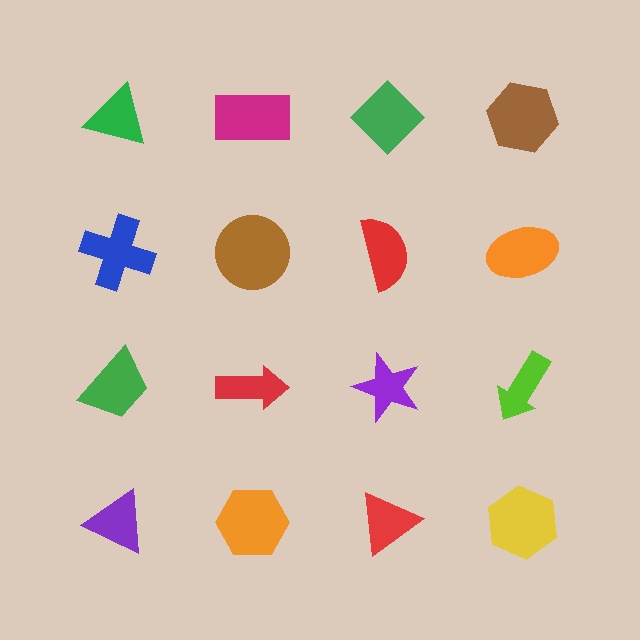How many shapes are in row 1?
4 shapes.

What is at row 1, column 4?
A brown hexagon.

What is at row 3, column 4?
A lime arrow.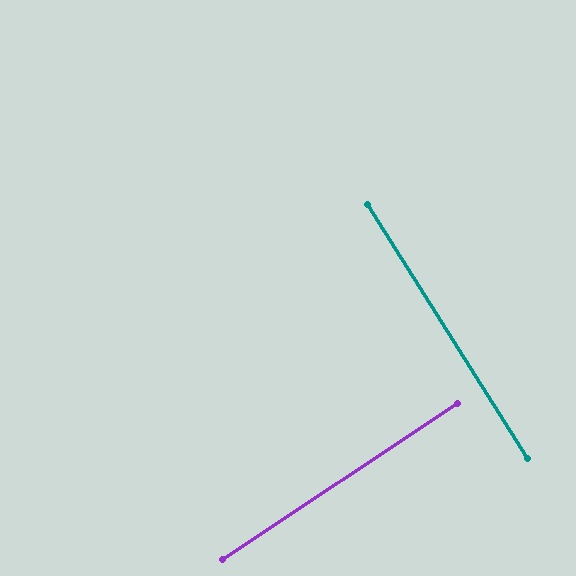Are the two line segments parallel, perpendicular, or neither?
Perpendicular — they meet at approximately 89°.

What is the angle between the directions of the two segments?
Approximately 89 degrees.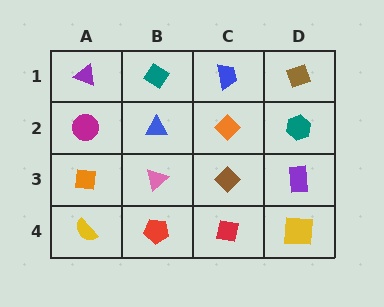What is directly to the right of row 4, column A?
A red pentagon.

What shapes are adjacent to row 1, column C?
An orange diamond (row 2, column C), a teal diamond (row 1, column B), a brown diamond (row 1, column D).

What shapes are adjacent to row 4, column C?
A brown diamond (row 3, column C), a red pentagon (row 4, column B), a yellow square (row 4, column D).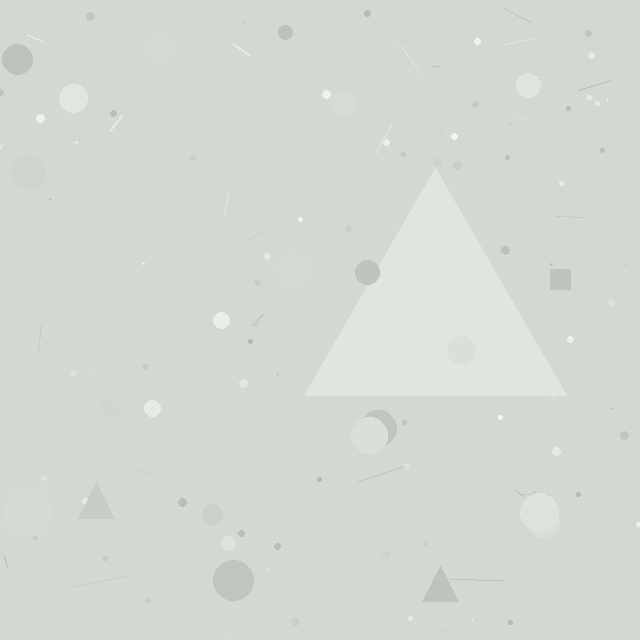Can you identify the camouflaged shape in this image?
The camouflaged shape is a triangle.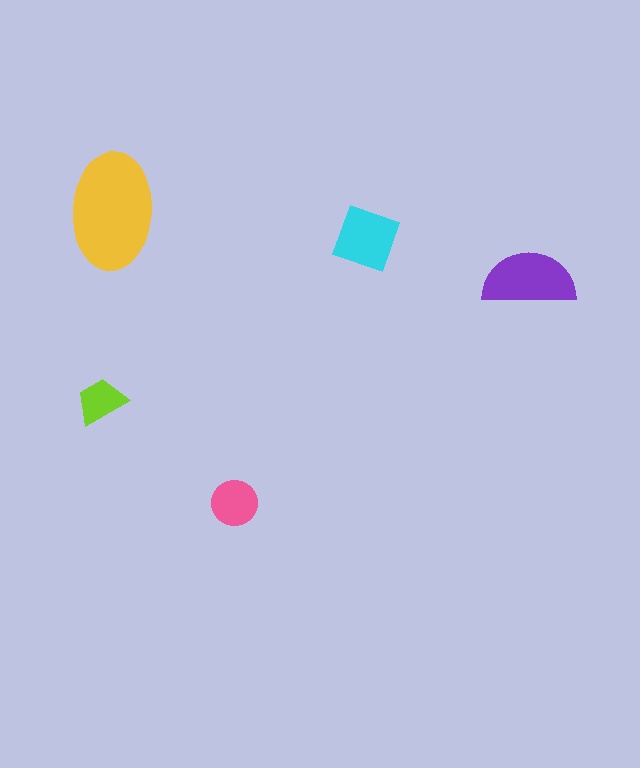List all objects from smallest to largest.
The lime trapezoid, the pink circle, the cyan square, the purple semicircle, the yellow ellipse.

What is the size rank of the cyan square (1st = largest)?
3rd.